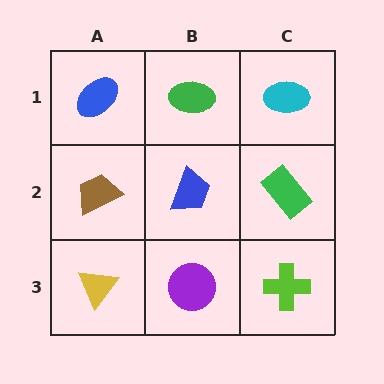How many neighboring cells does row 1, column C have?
2.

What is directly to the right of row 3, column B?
A lime cross.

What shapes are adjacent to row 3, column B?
A blue trapezoid (row 2, column B), a yellow triangle (row 3, column A), a lime cross (row 3, column C).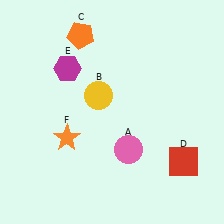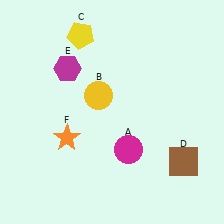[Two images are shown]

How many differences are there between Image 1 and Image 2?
There are 3 differences between the two images.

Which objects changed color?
A changed from pink to magenta. C changed from orange to yellow. D changed from red to brown.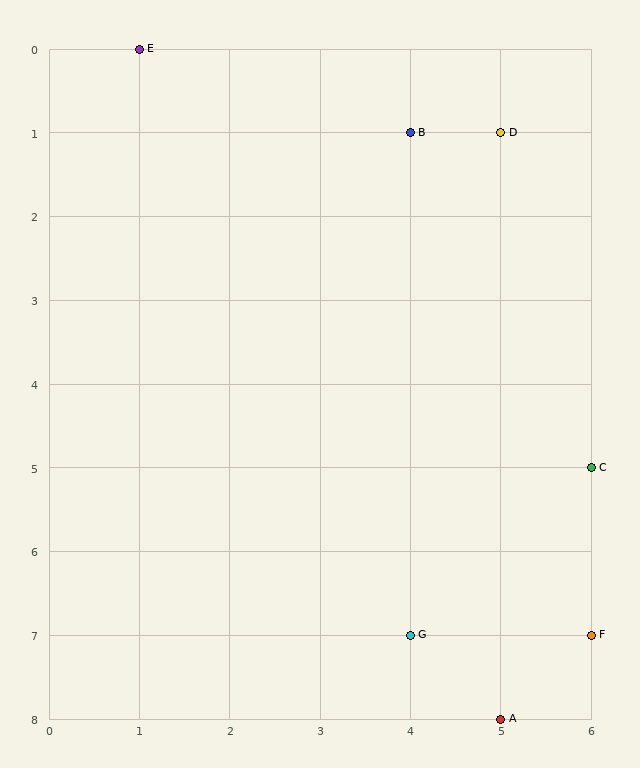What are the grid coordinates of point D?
Point D is at grid coordinates (5, 1).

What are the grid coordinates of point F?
Point F is at grid coordinates (6, 7).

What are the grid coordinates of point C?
Point C is at grid coordinates (6, 5).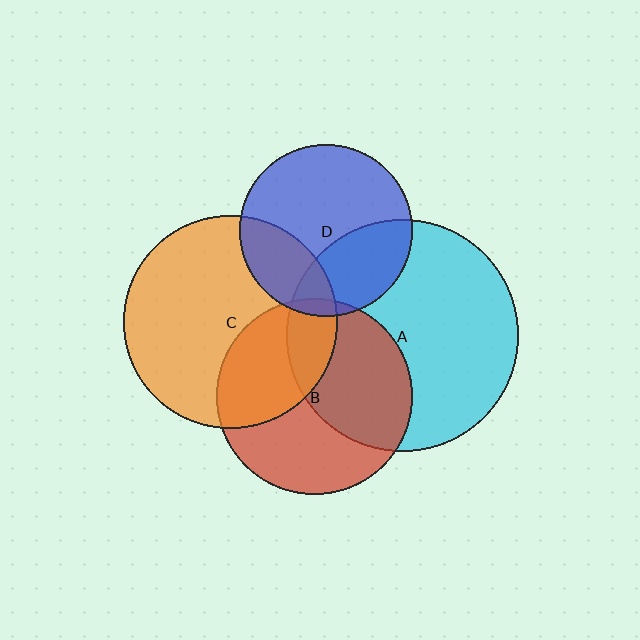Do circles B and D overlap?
Yes.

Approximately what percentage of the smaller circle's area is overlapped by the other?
Approximately 5%.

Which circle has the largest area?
Circle A (cyan).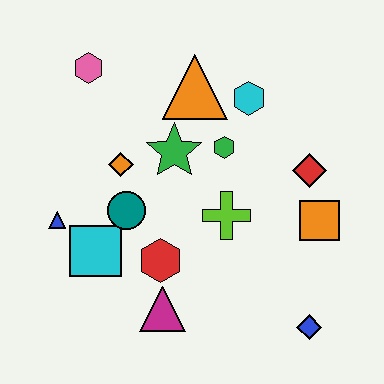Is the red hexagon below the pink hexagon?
Yes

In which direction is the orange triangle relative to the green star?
The orange triangle is above the green star.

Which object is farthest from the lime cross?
The pink hexagon is farthest from the lime cross.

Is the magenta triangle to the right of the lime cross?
No